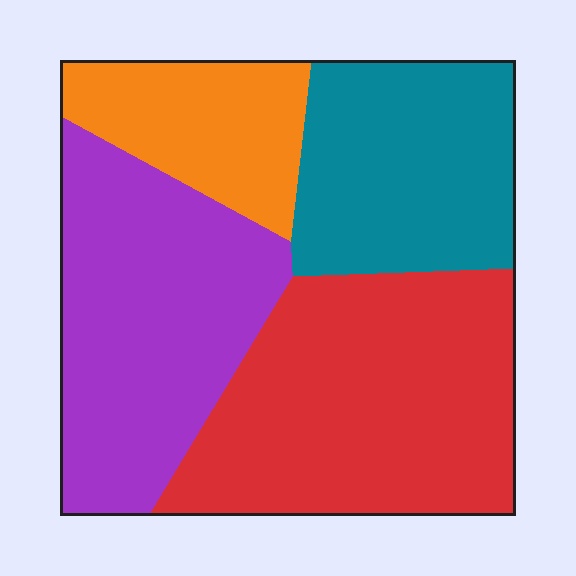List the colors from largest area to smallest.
From largest to smallest: red, purple, teal, orange.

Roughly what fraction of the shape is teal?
Teal takes up less than a quarter of the shape.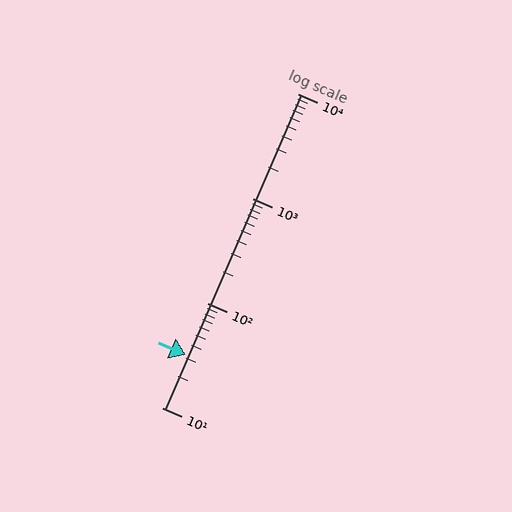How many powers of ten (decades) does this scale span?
The scale spans 3 decades, from 10 to 10000.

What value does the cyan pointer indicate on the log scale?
The pointer indicates approximately 32.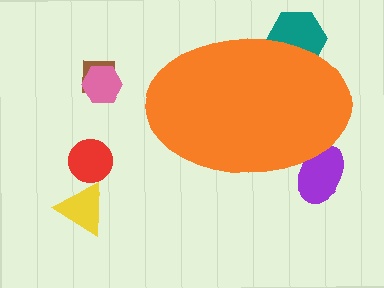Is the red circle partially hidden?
No, the red circle is fully visible.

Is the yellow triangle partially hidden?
No, the yellow triangle is fully visible.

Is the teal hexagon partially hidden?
Yes, the teal hexagon is partially hidden behind the orange ellipse.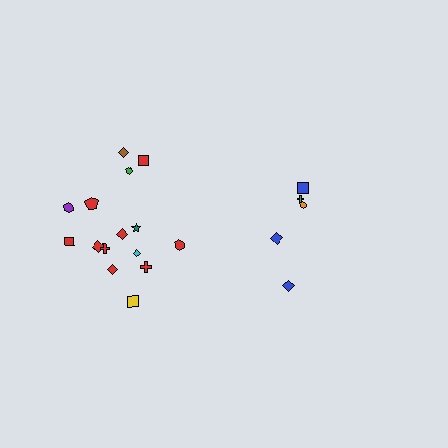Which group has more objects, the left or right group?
The left group.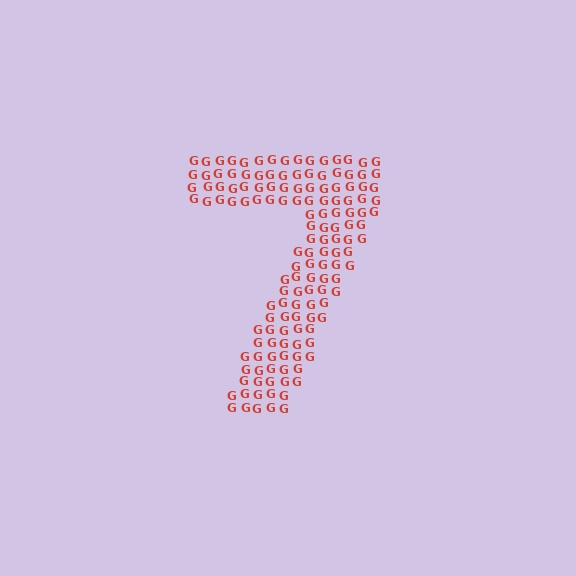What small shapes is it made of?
It is made of small letter G's.